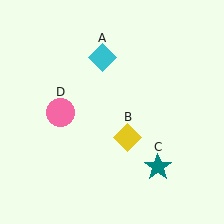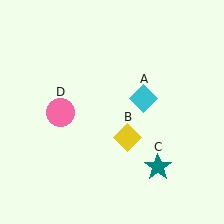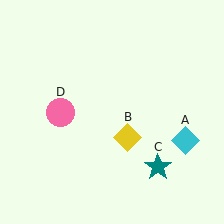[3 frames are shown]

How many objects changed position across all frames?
1 object changed position: cyan diamond (object A).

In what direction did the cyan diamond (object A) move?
The cyan diamond (object A) moved down and to the right.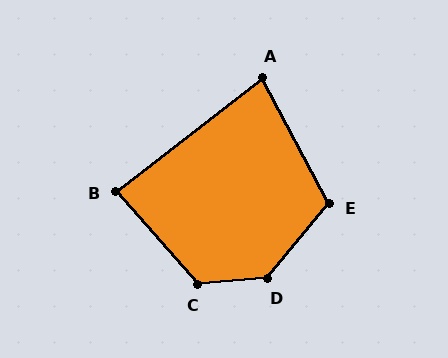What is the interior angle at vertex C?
Approximately 126 degrees (obtuse).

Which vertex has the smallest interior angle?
A, at approximately 80 degrees.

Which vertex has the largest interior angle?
D, at approximately 135 degrees.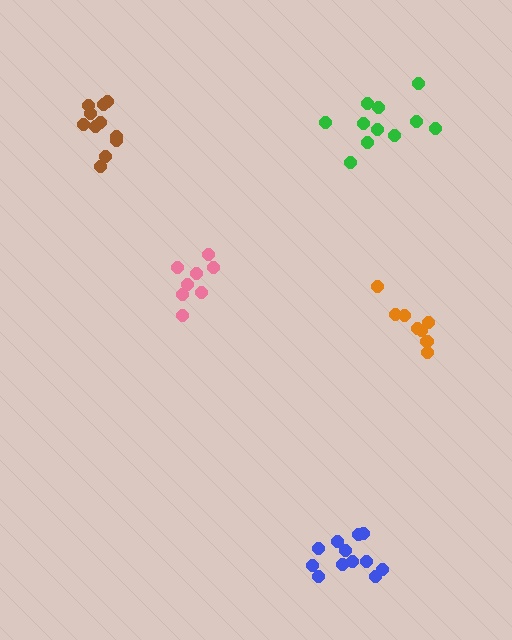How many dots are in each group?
Group 1: 11 dots, Group 2: 9 dots, Group 3: 11 dots, Group 4: 12 dots, Group 5: 8 dots (51 total).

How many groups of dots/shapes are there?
There are 5 groups.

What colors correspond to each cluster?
The clusters are colored: green, orange, brown, blue, pink.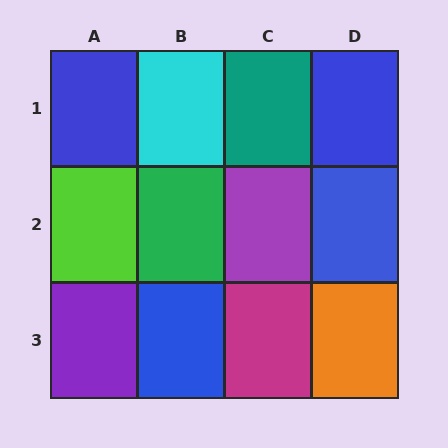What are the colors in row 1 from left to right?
Blue, cyan, teal, blue.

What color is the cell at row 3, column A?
Purple.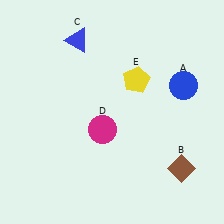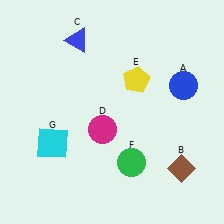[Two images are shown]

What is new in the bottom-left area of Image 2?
A cyan square (G) was added in the bottom-left area of Image 2.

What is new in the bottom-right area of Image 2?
A green circle (F) was added in the bottom-right area of Image 2.